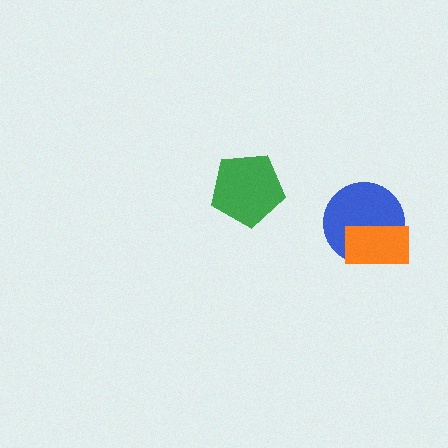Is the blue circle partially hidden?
Yes, it is partially covered by another shape.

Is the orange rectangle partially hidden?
No, no other shape covers it.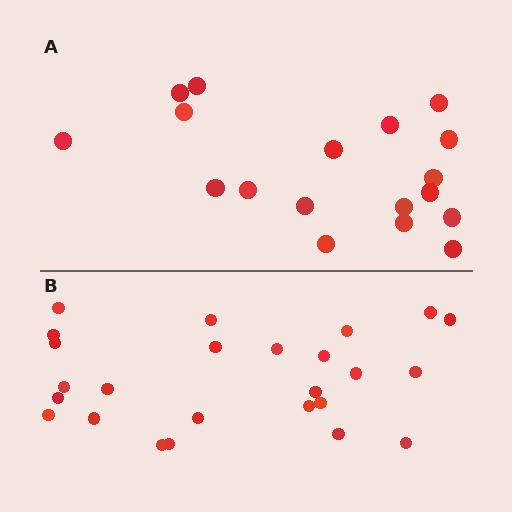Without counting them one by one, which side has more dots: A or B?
Region B (the bottom region) has more dots.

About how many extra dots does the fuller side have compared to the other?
Region B has roughly 8 or so more dots than region A.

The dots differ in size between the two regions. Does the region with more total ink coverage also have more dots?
No. Region A has more total ink coverage because its dots are larger, but region B actually contains more individual dots. Total area can be misleading — the number of items is what matters here.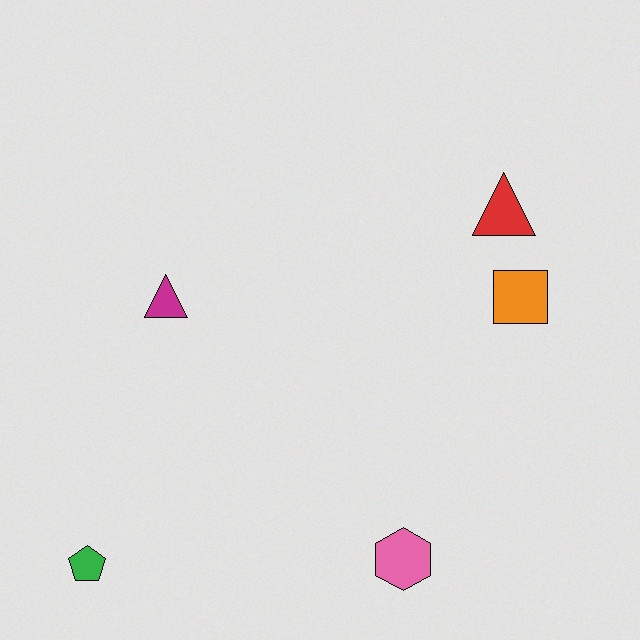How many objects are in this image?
There are 5 objects.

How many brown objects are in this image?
There are no brown objects.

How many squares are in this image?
There is 1 square.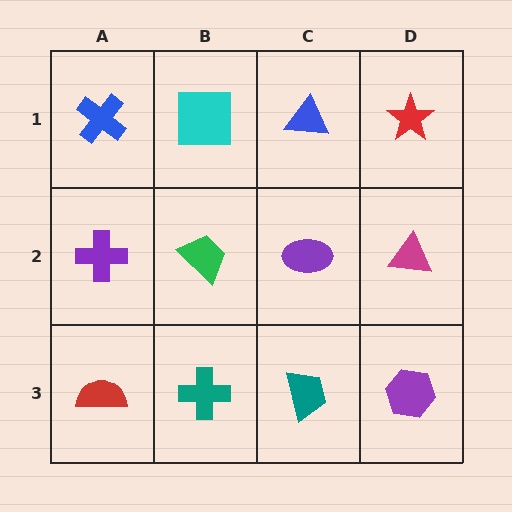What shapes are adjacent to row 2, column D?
A red star (row 1, column D), a purple hexagon (row 3, column D), a purple ellipse (row 2, column C).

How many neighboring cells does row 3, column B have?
3.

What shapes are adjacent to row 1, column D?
A magenta triangle (row 2, column D), a blue triangle (row 1, column C).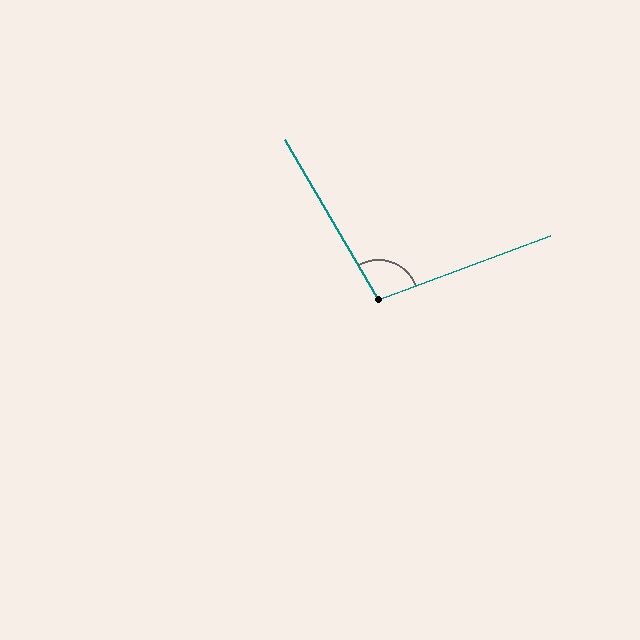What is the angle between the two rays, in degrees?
Approximately 100 degrees.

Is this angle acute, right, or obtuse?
It is obtuse.